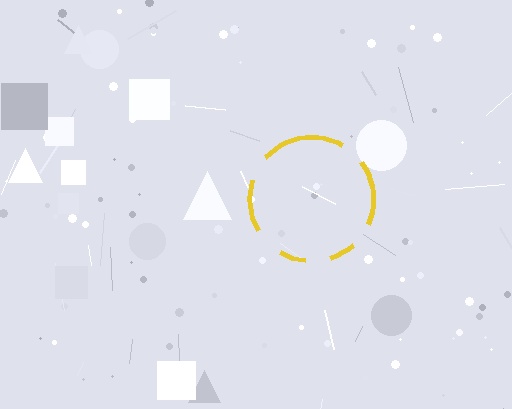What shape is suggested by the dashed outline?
The dashed outline suggests a circle.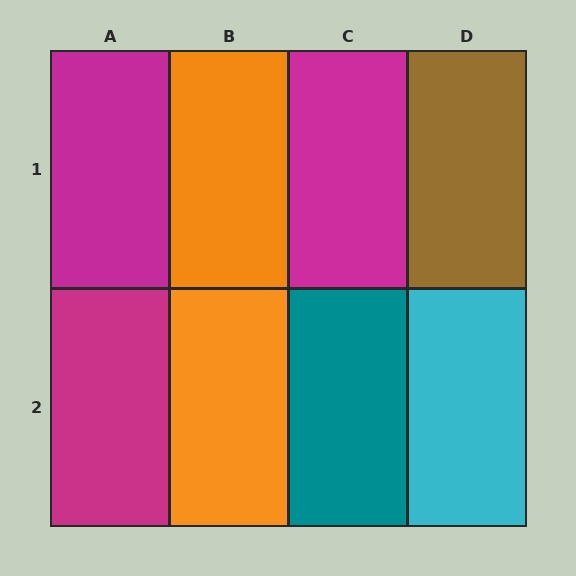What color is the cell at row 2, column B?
Orange.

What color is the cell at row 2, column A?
Magenta.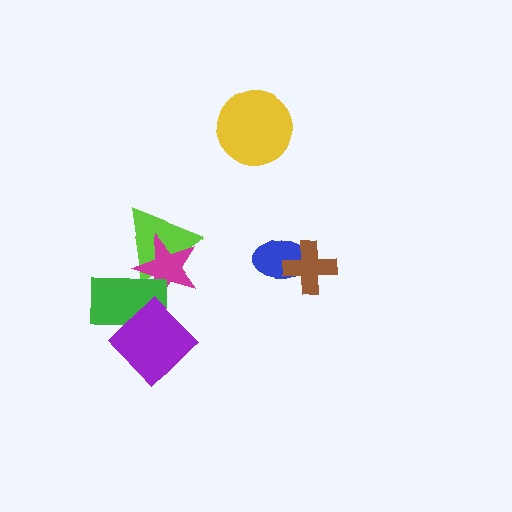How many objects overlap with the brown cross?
1 object overlaps with the brown cross.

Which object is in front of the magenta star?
The green rectangle is in front of the magenta star.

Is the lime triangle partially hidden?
Yes, it is partially covered by another shape.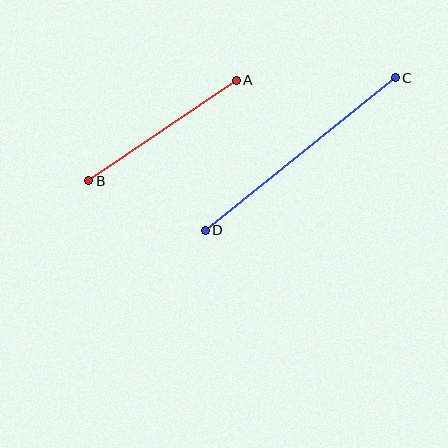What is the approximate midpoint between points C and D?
The midpoint is at approximately (300, 154) pixels.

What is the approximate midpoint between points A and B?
The midpoint is at approximately (163, 130) pixels.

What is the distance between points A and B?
The distance is approximately 179 pixels.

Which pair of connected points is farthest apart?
Points C and D are farthest apart.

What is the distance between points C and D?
The distance is approximately 244 pixels.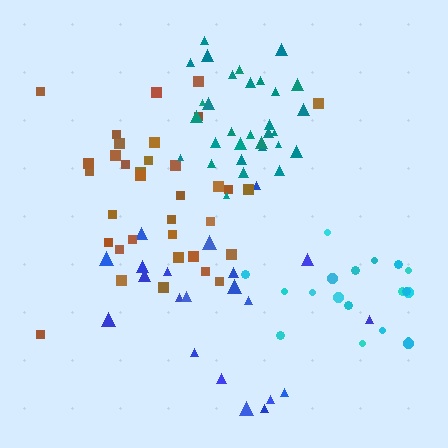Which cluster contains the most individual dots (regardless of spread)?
Brown (35).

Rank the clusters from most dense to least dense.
teal, cyan, brown, blue.